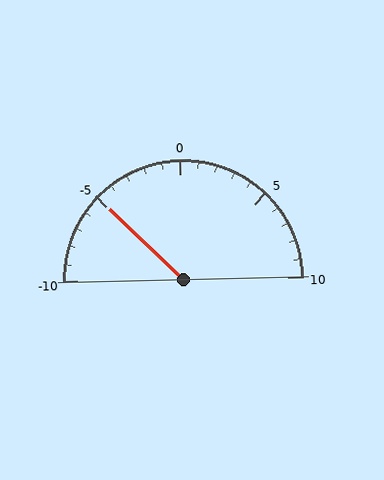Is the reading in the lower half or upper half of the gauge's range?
The reading is in the lower half of the range (-10 to 10).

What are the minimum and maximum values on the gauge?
The gauge ranges from -10 to 10.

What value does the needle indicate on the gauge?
The needle indicates approximately -5.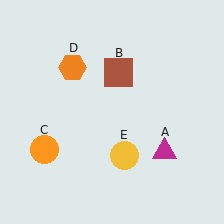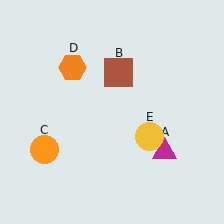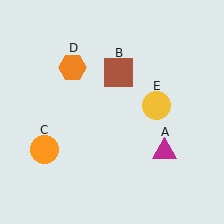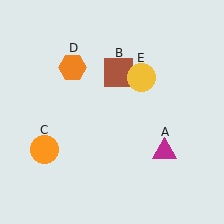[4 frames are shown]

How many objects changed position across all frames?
1 object changed position: yellow circle (object E).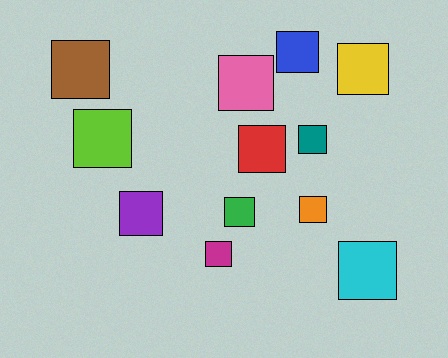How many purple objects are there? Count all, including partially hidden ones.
There is 1 purple object.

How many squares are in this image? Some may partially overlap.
There are 12 squares.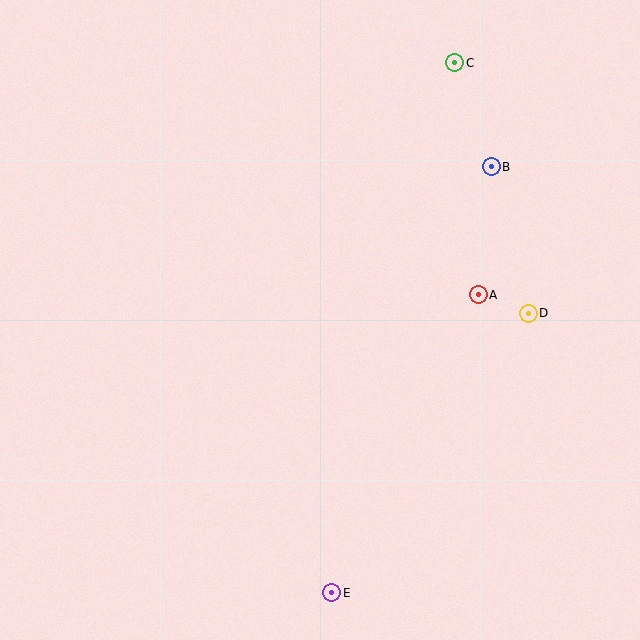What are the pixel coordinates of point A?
Point A is at (478, 295).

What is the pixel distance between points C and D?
The distance between C and D is 261 pixels.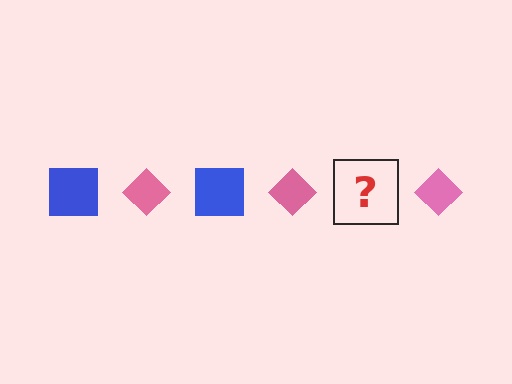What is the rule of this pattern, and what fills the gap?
The rule is that the pattern alternates between blue square and pink diamond. The gap should be filled with a blue square.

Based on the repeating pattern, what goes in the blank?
The blank should be a blue square.